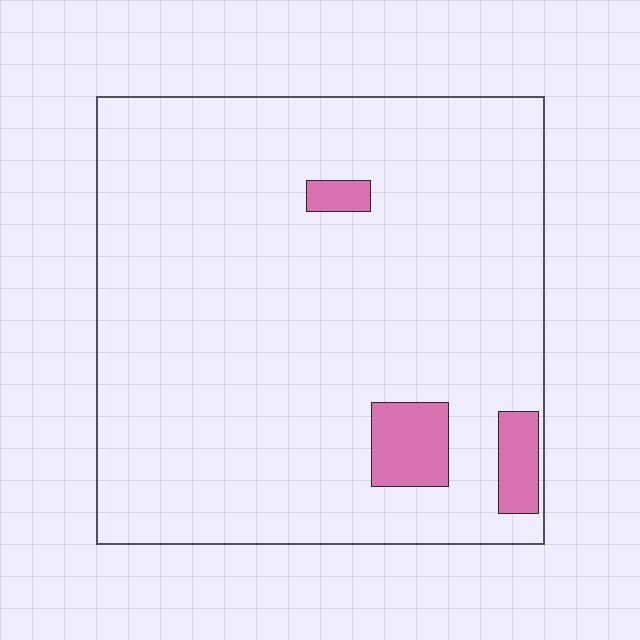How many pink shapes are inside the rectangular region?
3.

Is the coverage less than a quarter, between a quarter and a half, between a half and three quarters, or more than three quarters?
Less than a quarter.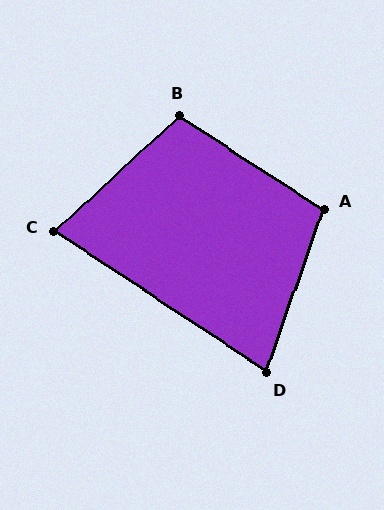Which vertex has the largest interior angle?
B, at approximately 104 degrees.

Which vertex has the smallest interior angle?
D, at approximately 76 degrees.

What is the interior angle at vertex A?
Approximately 104 degrees (obtuse).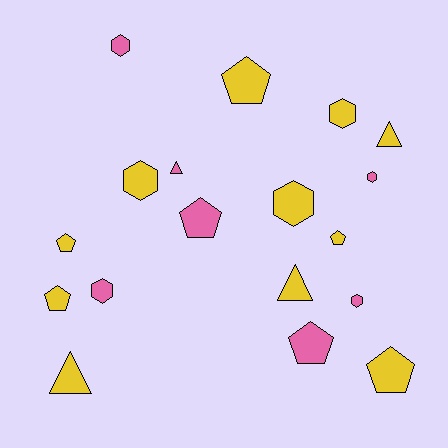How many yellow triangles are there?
There are 3 yellow triangles.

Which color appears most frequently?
Yellow, with 11 objects.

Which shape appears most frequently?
Hexagon, with 7 objects.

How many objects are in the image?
There are 18 objects.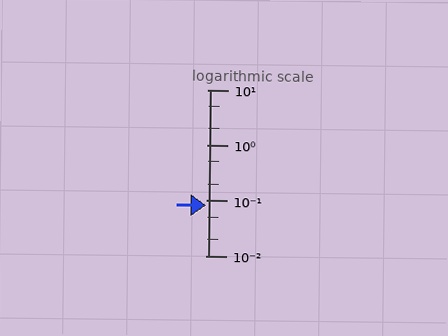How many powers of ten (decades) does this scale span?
The scale spans 3 decades, from 0.01 to 10.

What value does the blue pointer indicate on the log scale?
The pointer indicates approximately 0.082.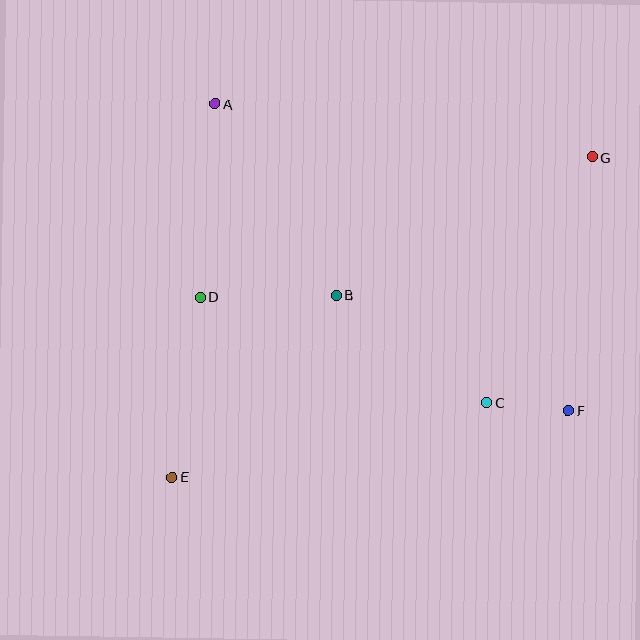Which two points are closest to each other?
Points C and F are closest to each other.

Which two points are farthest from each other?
Points E and G are farthest from each other.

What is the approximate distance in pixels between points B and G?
The distance between B and G is approximately 291 pixels.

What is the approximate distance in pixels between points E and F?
The distance between E and F is approximately 402 pixels.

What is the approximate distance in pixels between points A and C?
The distance between A and C is approximately 403 pixels.